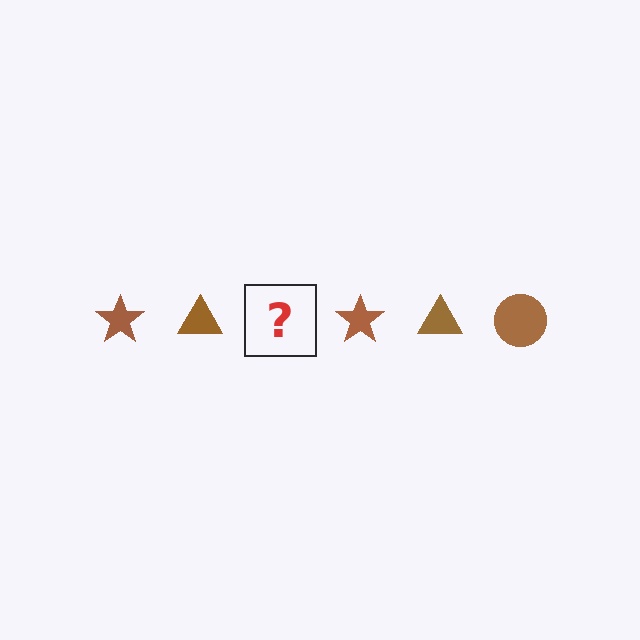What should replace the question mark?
The question mark should be replaced with a brown circle.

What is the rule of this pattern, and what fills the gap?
The rule is that the pattern cycles through star, triangle, circle shapes in brown. The gap should be filled with a brown circle.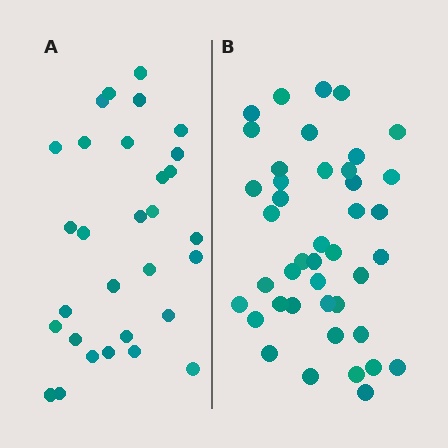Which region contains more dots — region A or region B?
Region B (the right region) has more dots.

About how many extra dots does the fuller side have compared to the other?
Region B has roughly 12 or so more dots than region A.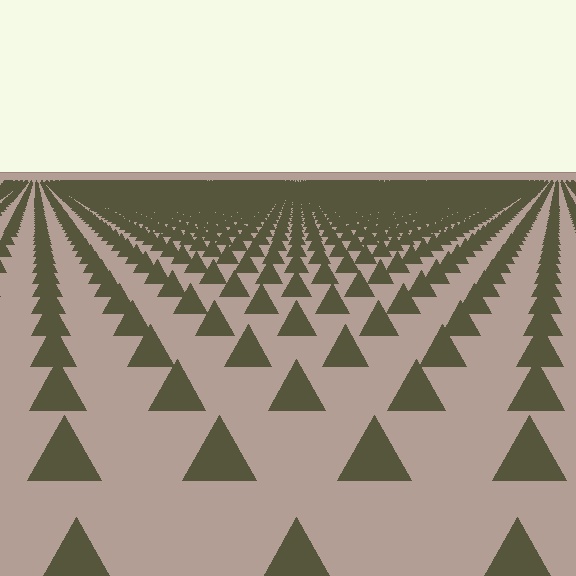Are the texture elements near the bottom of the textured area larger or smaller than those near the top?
Larger. Near the bottom, elements are closer to the viewer and appear at a bigger on-screen size.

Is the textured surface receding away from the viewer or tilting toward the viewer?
The surface is receding away from the viewer. Texture elements get smaller and denser toward the top.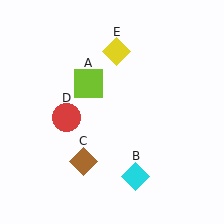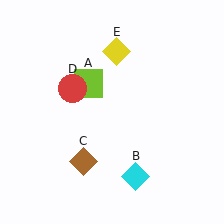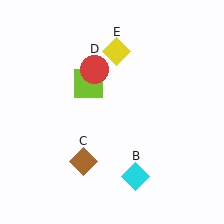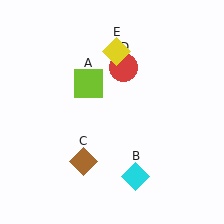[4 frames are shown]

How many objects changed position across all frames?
1 object changed position: red circle (object D).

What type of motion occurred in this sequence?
The red circle (object D) rotated clockwise around the center of the scene.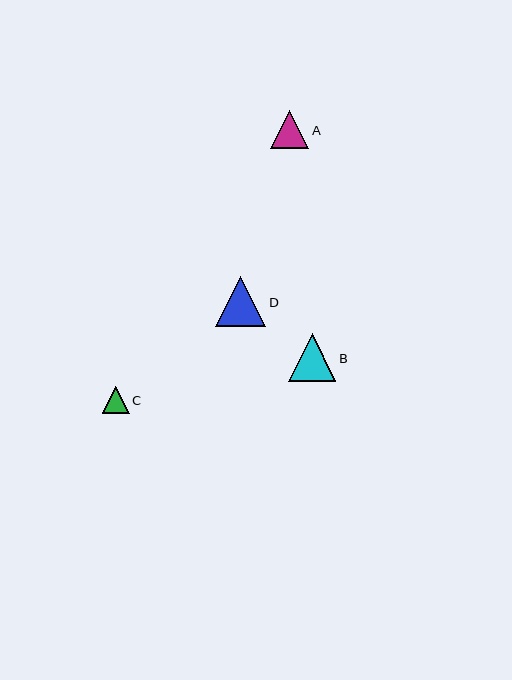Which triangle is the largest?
Triangle D is the largest with a size of approximately 50 pixels.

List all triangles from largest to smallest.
From largest to smallest: D, B, A, C.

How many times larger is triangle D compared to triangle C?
Triangle D is approximately 1.9 times the size of triangle C.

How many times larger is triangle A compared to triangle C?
Triangle A is approximately 1.4 times the size of triangle C.